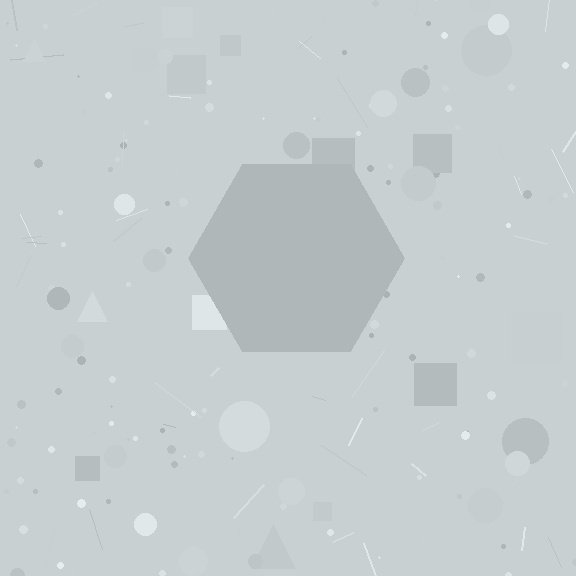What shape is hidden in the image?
A hexagon is hidden in the image.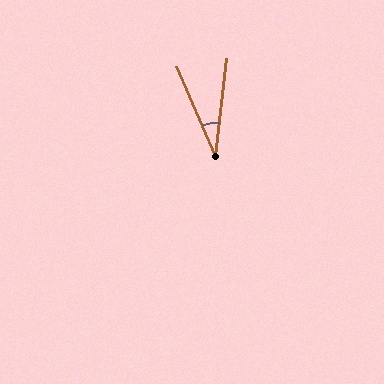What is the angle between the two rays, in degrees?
Approximately 30 degrees.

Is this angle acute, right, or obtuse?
It is acute.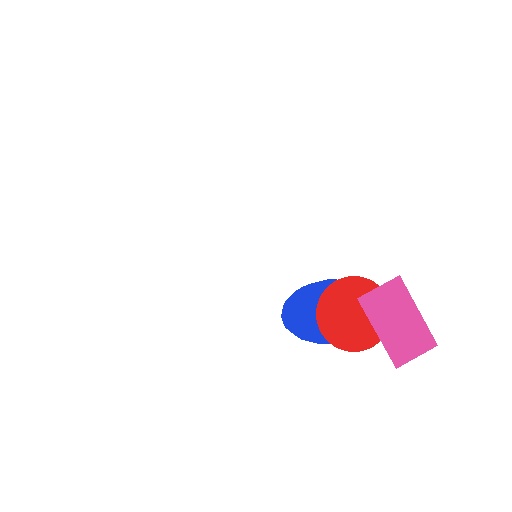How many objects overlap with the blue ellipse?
2 objects overlap with the blue ellipse.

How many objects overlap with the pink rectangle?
2 objects overlap with the pink rectangle.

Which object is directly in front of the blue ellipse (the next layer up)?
The red circle is directly in front of the blue ellipse.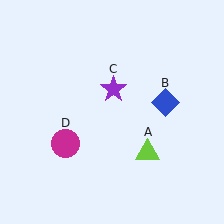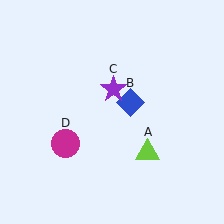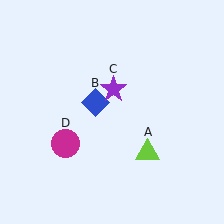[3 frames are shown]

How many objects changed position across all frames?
1 object changed position: blue diamond (object B).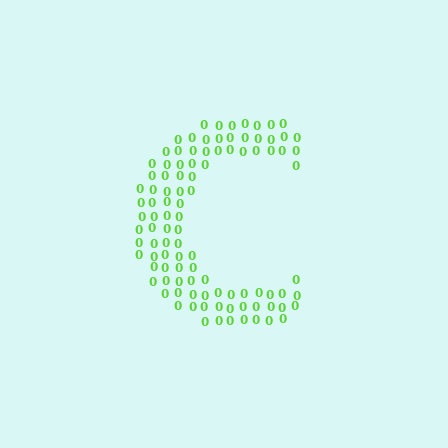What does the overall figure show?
The overall figure shows the letter C.